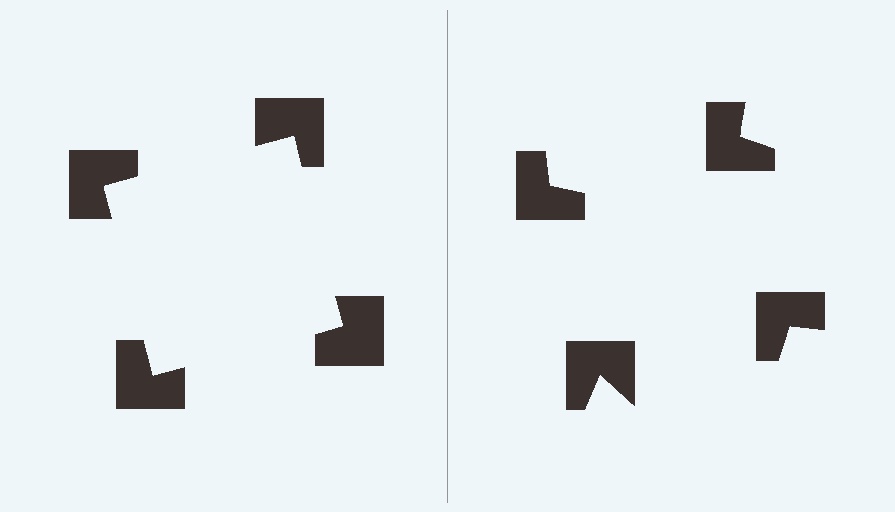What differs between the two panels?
The notched squares are positioned identically on both sides; only the wedge orientations differ. On the left they align to a square; on the right they are misaligned.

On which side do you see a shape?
An illusory square appears on the left side. On the right side the wedge cuts are rotated, so no coherent shape forms.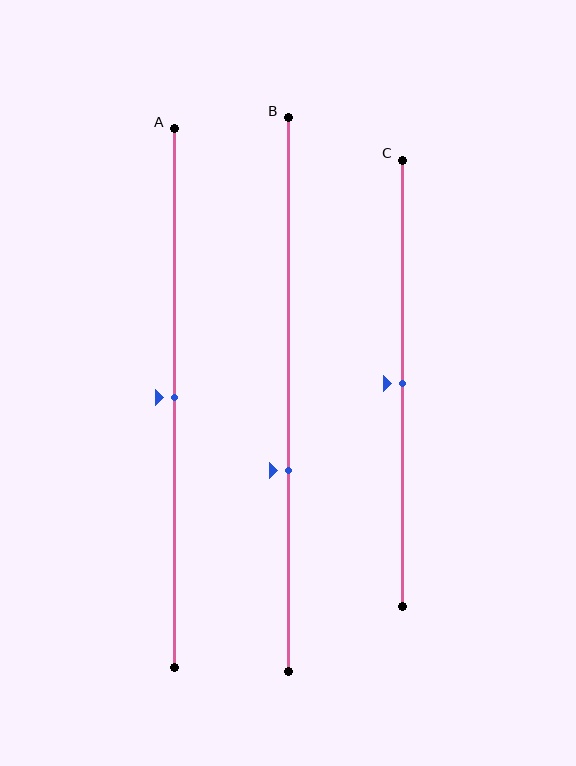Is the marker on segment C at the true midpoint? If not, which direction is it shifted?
Yes, the marker on segment C is at the true midpoint.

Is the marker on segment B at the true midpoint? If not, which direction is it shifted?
No, the marker on segment B is shifted downward by about 14% of the segment length.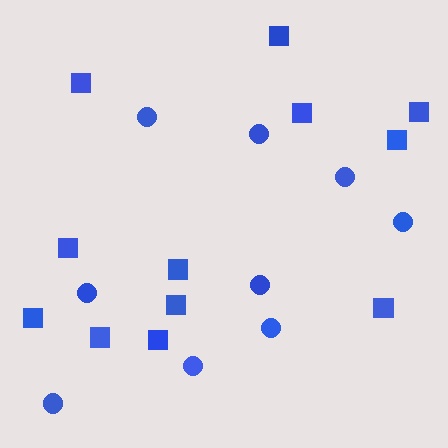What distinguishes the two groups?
There are 2 groups: one group of circles (9) and one group of squares (12).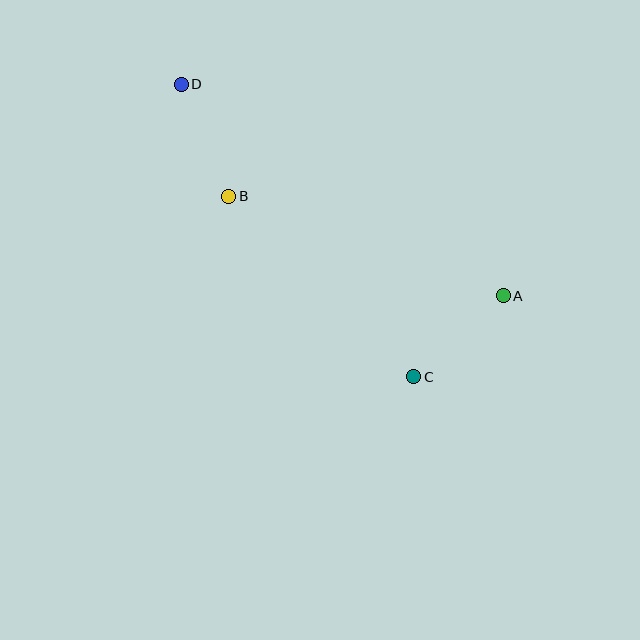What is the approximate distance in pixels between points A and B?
The distance between A and B is approximately 292 pixels.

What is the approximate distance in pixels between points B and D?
The distance between B and D is approximately 122 pixels.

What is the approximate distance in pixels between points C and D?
The distance between C and D is approximately 374 pixels.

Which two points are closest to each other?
Points A and C are closest to each other.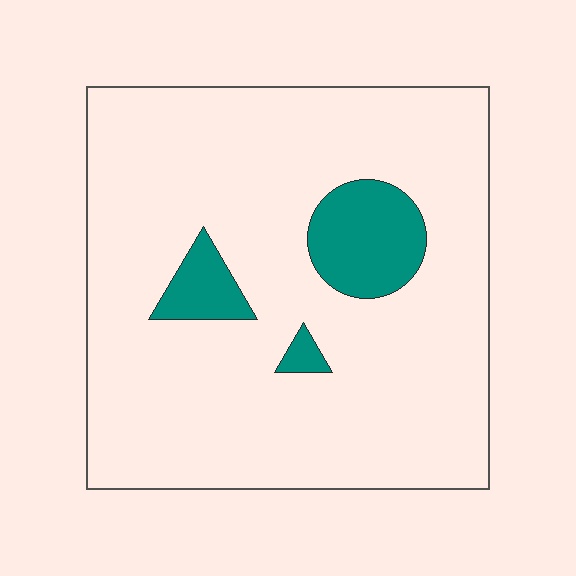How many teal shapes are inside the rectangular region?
3.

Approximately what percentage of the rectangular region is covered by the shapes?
Approximately 10%.